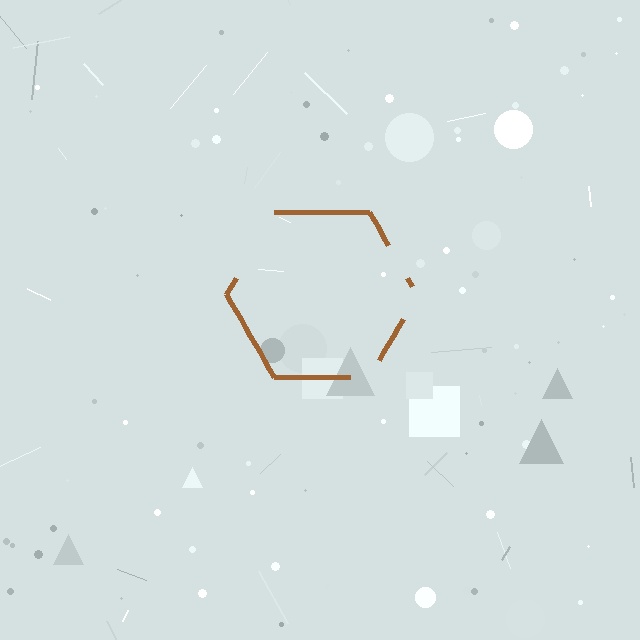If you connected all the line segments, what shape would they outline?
They would outline a hexagon.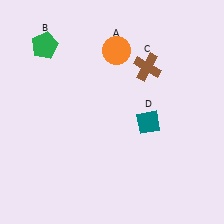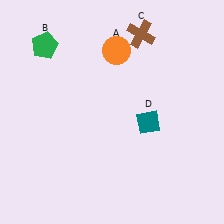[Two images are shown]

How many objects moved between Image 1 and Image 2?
1 object moved between the two images.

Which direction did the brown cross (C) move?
The brown cross (C) moved up.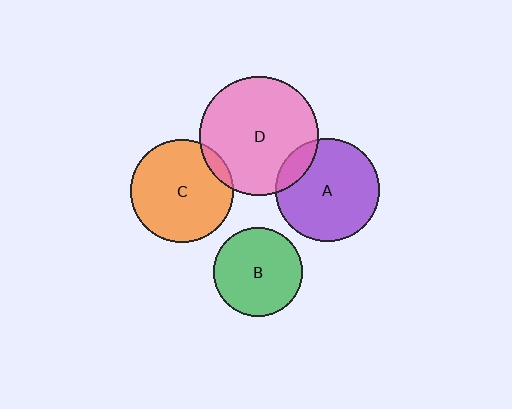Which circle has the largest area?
Circle D (pink).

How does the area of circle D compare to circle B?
Approximately 1.8 times.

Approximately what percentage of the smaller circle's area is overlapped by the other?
Approximately 15%.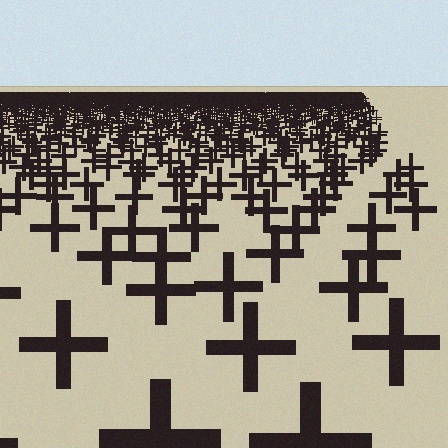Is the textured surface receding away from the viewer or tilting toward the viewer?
The surface is receding away from the viewer. Texture elements get smaller and denser toward the top.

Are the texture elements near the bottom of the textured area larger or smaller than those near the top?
Larger. Near the bottom, elements are closer to the viewer and appear at a bigger on-screen size.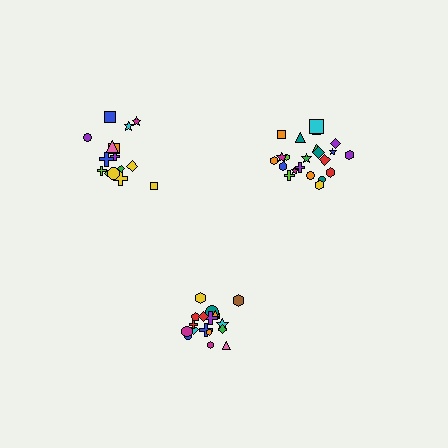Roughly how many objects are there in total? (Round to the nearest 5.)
Roughly 55 objects in total.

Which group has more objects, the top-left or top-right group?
The top-right group.